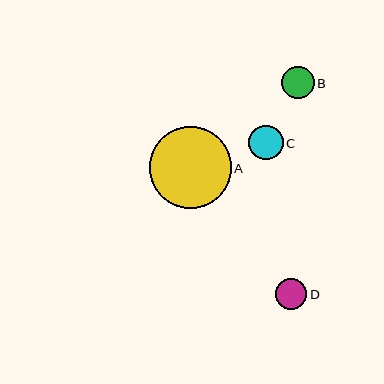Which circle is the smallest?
Circle D is the smallest with a size of approximately 31 pixels.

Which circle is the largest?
Circle A is the largest with a size of approximately 82 pixels.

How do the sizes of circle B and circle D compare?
Circle B and circle D are approximately the same size.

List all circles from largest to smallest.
From largest to smallest: A, C, B, D.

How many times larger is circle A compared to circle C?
Circle A is approximately 2.4 times the size of circle C.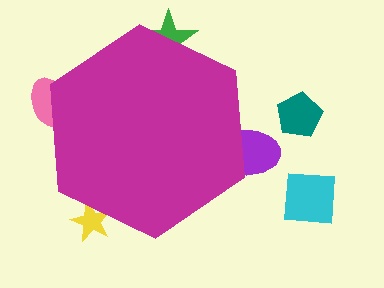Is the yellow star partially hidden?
Yes, the yellow star is partially hidden behind the magenta hexagon.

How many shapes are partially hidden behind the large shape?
4 shapes are partially hidden.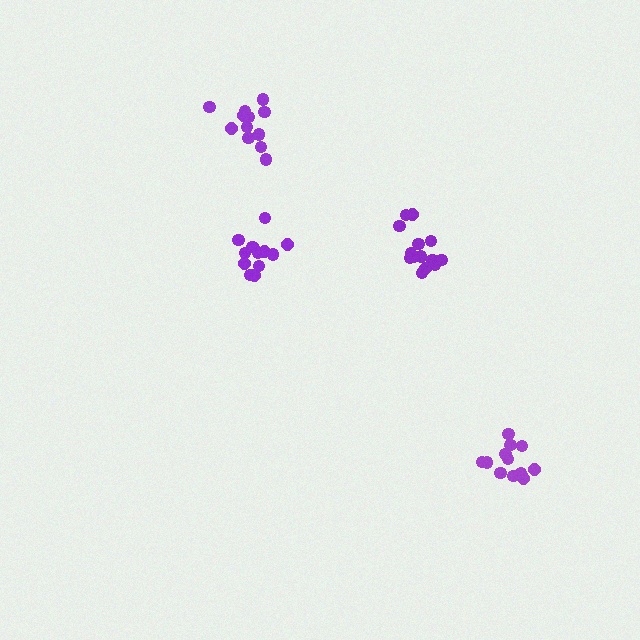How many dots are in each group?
Group 1: 14 dots, Group 2: 12 dots, Group 3: 13 dots, Group 4: 13 dots (52 total).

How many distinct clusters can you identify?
There are 4 distinct clusters.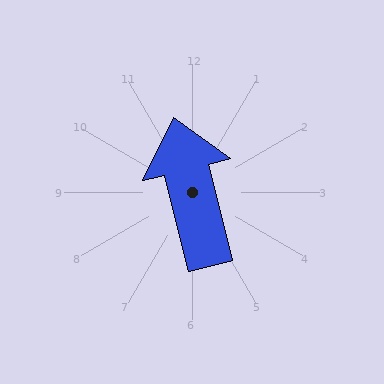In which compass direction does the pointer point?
North.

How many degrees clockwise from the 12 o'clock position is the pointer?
Approximately 346 degrees.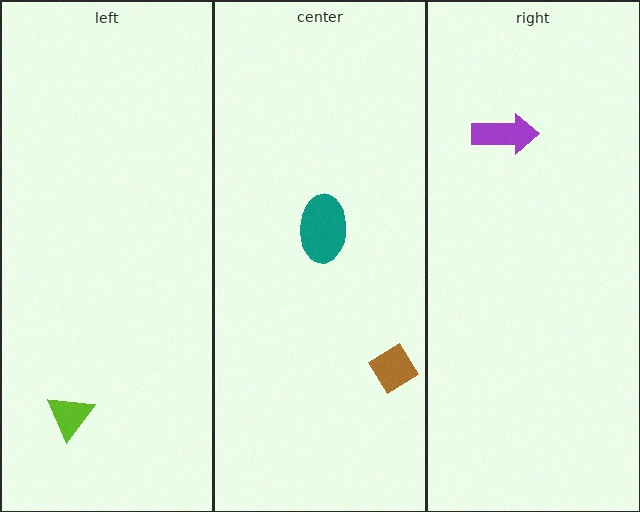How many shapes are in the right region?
1.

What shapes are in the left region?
The lime triangle.